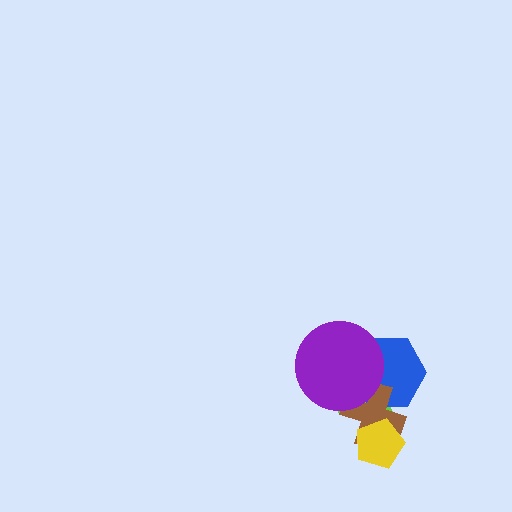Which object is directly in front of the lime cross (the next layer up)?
The blue hexagon is directly in front of the lime cross.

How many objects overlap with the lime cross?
4 objects overlap with the lime cross.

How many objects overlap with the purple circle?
3 objects overlap with the purple circle.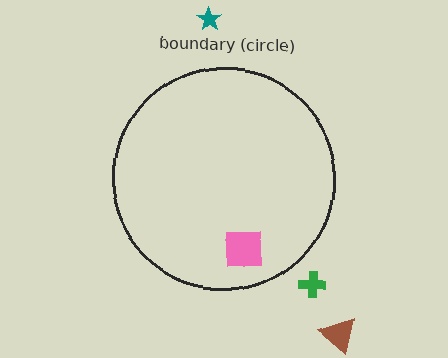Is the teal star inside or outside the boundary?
Outside.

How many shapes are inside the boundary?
1 inside, 3 outside.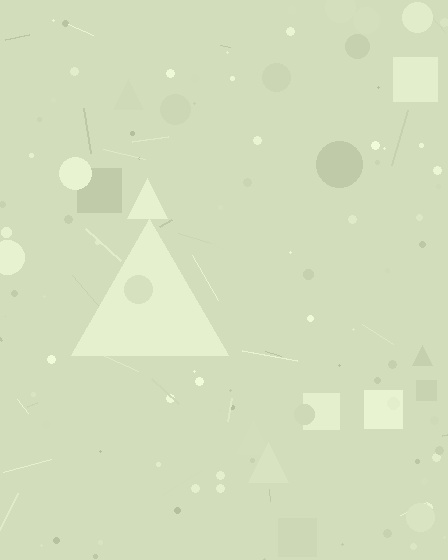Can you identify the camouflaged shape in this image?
The camouflaged shape is a triangle.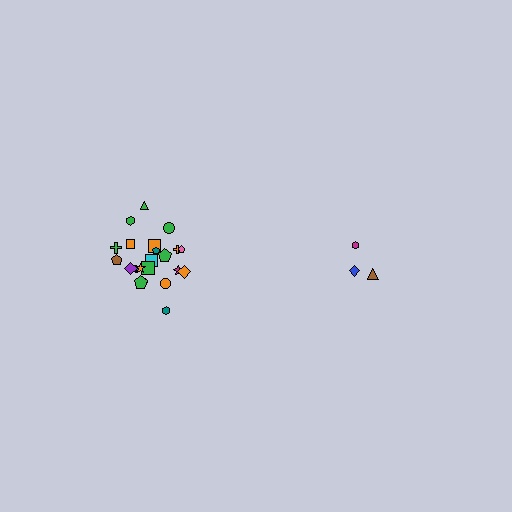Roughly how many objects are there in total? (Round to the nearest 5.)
Roughly 25 objects in total.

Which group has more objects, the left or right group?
The left group.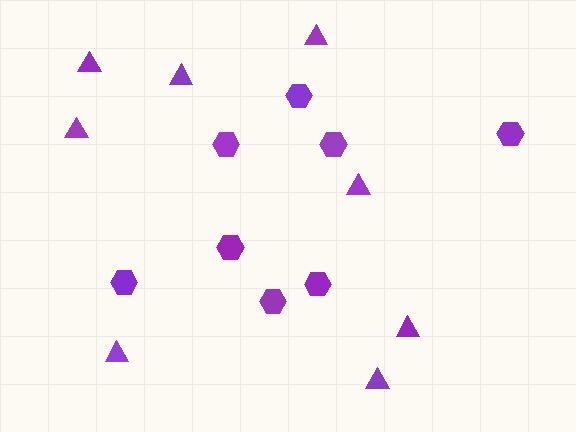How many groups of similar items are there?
There are 2 groups: one group of triangles (8) and one group of hexagons (8).